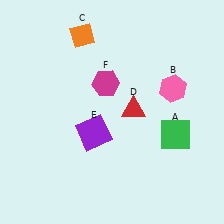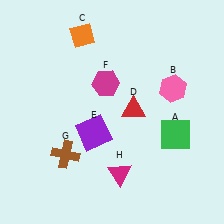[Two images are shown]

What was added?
A brown cross (G), a magenta triangle (H) were added in Image 2.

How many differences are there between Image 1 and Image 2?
There are 2 differences between the two images.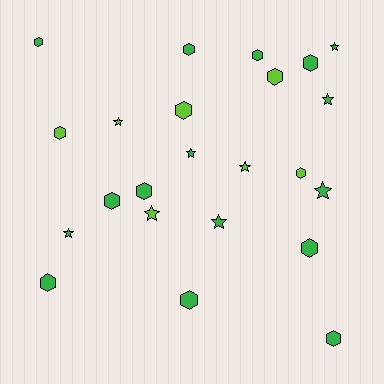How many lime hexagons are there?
There are 4 lime hexagons.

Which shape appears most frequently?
Hexagon, with 14 objects.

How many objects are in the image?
There are 23 objects.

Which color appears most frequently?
Green, with 16 objects.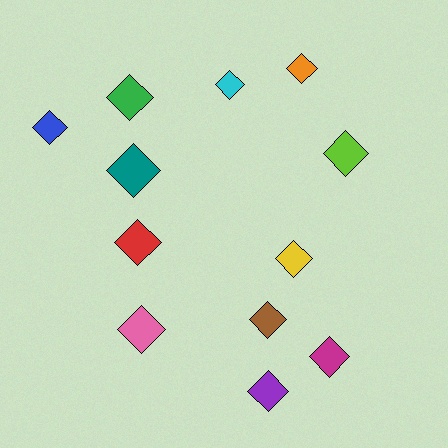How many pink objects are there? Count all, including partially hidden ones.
There is 1 pink object.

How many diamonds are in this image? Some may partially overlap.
There are 12 diamonds.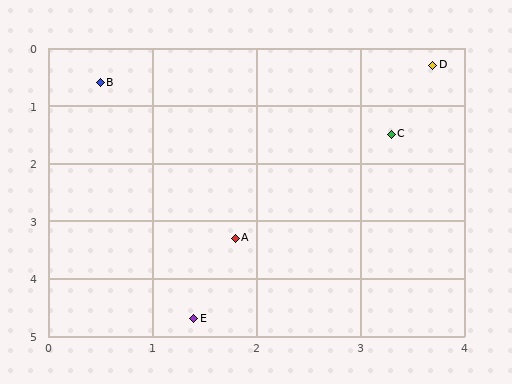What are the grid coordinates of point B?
Point B is at approximately (0.5, 0.6).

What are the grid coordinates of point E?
Point E is at approximately (1.4, 4.7).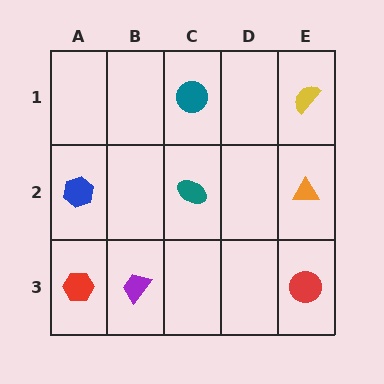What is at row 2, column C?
A teal ellipse.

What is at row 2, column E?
An orange triangle.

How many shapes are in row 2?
3 shapes.